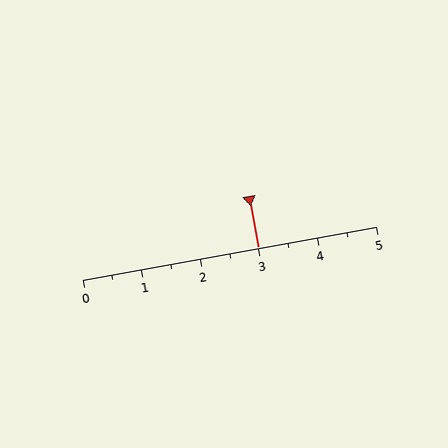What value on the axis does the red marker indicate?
The marker indicates approximately 3.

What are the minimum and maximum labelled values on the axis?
The axis runs from 0 to 5.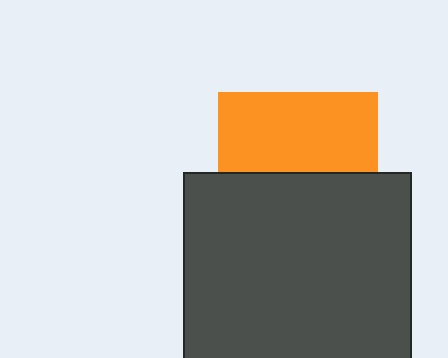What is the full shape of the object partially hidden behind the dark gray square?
The partially hidden object is an orange square.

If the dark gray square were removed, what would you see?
You would see the complete orange square.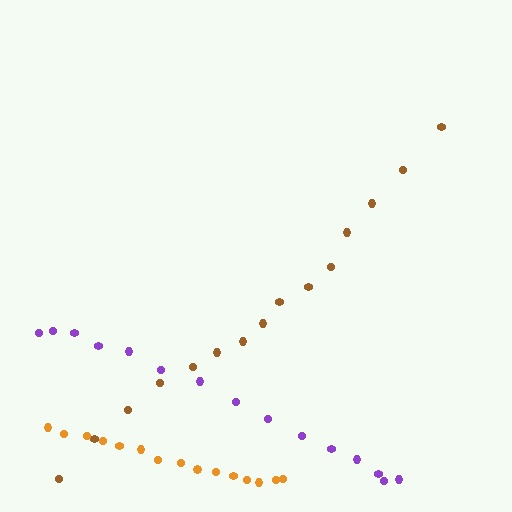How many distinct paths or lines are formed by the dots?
There are 3 distinct paths.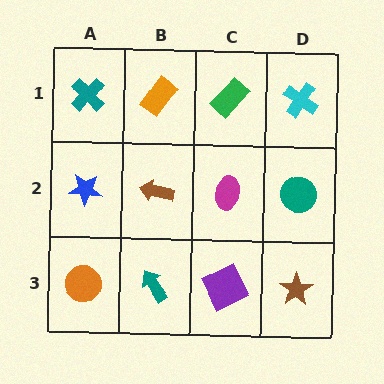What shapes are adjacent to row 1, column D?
A teal circle (row 2, column D), a green rectangle (row 1, column C).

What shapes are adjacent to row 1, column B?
A brown arrow (row 2, column B), a teal cross (row 1, column A), a green rectangle (row 1, column C).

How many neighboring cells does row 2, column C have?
4.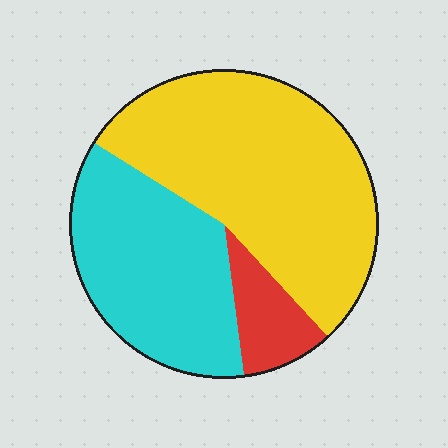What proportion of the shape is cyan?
Cyan takes up between a quarter and a half of the shape.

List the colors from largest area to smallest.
From largest to smallest: yellow, cyan, red.